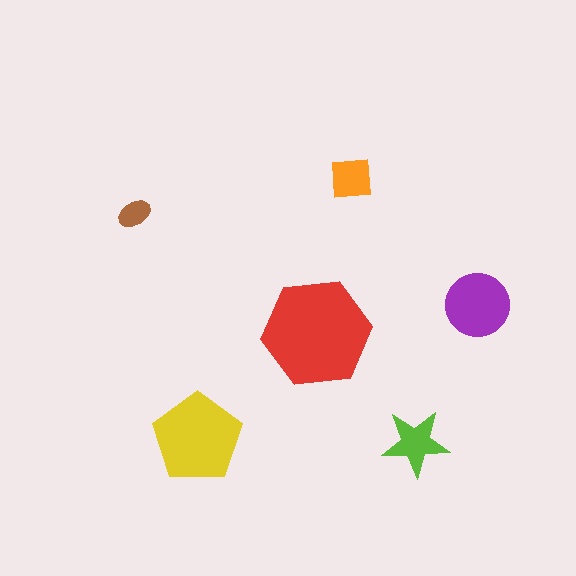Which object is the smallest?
The brown ellipse.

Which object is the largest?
The red hexagon.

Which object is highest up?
The orange square is topmost.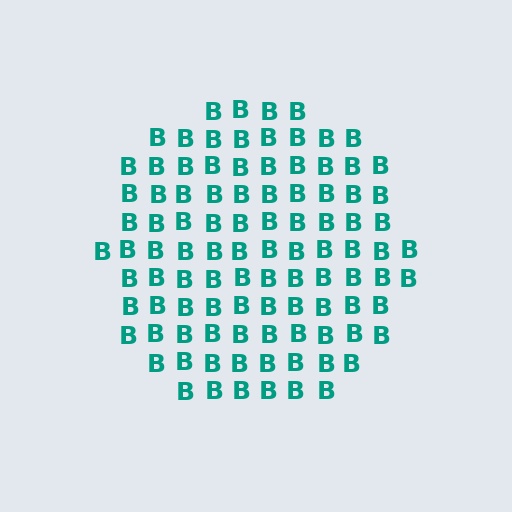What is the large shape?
The large shape is a circle.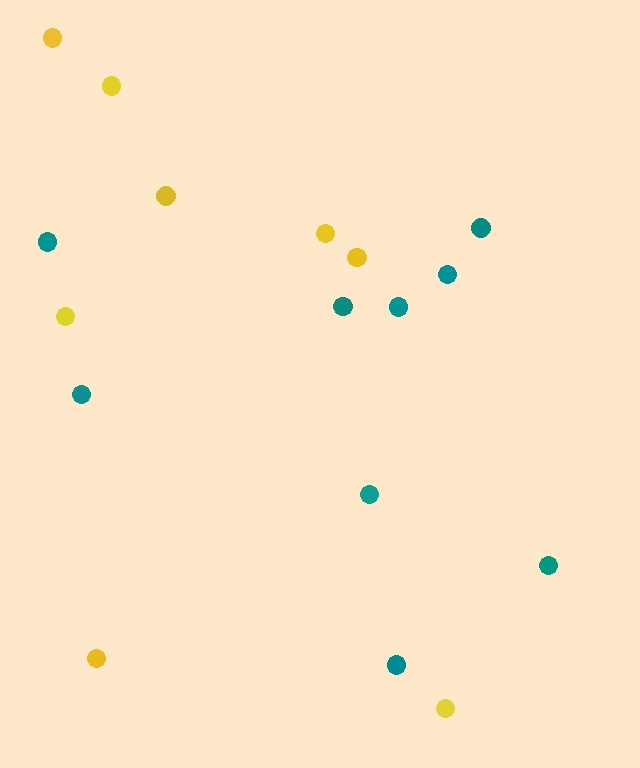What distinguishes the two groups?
There are 2 groups: one group of teal circles (9) and one group of yellow circles (8).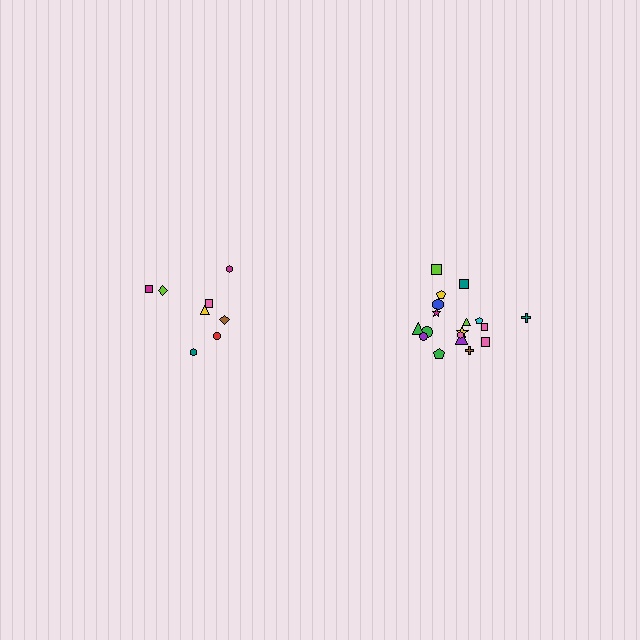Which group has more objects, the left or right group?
The right group.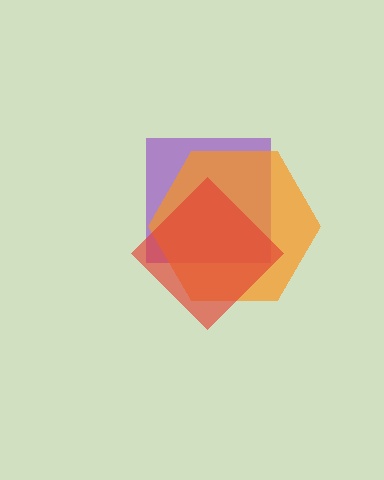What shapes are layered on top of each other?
The layered shapes are: a purple square, an orange hexagon, a red diamond.